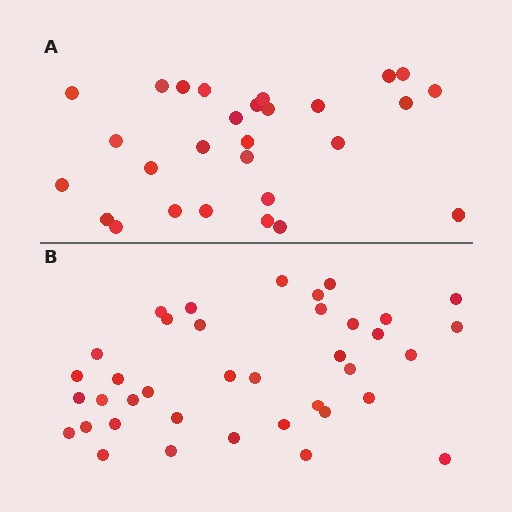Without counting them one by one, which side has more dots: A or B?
Region B (the bottom region) has more dots.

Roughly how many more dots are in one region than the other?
Region B has roughly 10 or so more dots than region A.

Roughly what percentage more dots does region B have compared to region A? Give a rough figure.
About 35% more.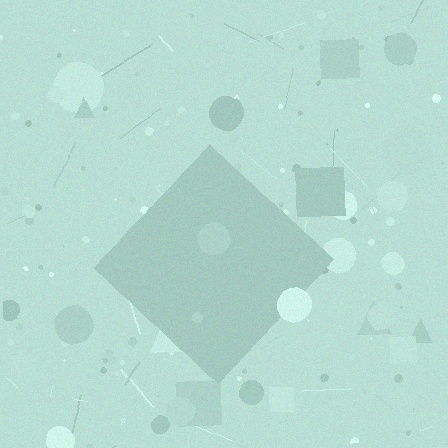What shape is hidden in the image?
A diamond is hidden in the image.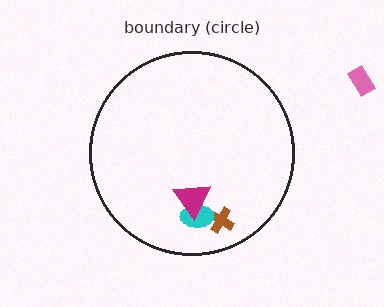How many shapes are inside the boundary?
3 inside, 1 outside.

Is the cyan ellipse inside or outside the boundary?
Inside.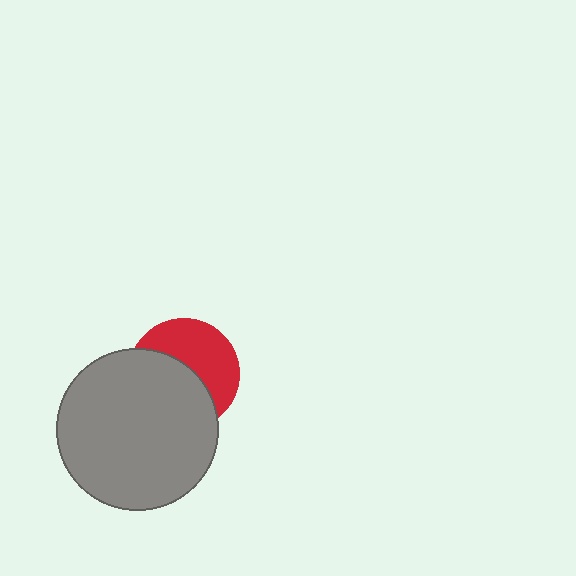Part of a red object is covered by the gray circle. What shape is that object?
It is a circle.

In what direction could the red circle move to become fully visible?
The red circle could move toward the upper-right. That would shift it out from behind the gray circle entirely.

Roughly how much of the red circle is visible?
About half of it is visible (roughly 47%).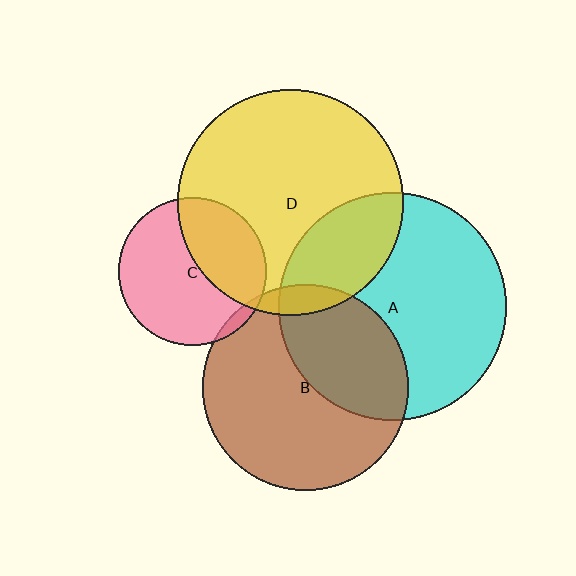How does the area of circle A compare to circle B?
Approximately 1.2 times.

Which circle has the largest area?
Circle A (cyan).